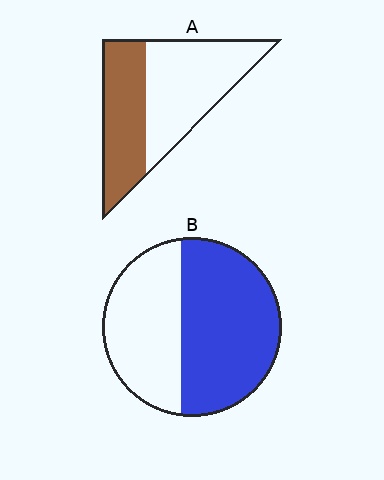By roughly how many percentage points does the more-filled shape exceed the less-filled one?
By roughly 15 percentage points (B over A).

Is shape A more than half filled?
No.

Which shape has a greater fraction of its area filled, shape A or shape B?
Shape B.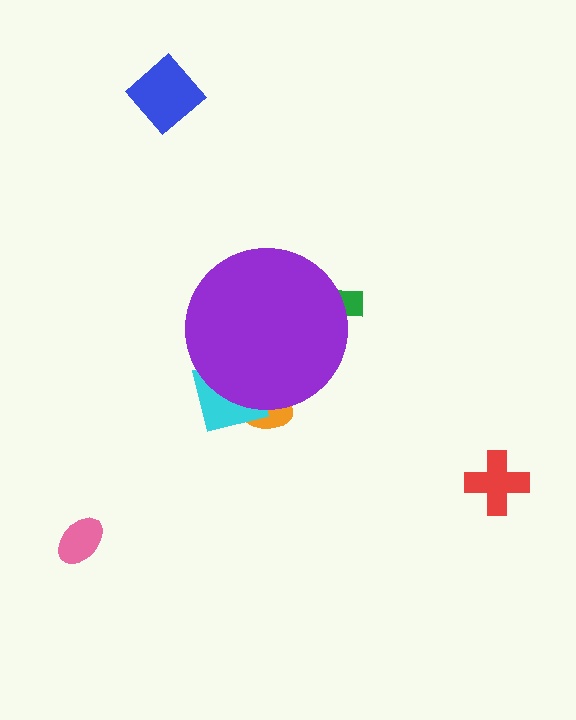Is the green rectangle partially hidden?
Yes, the green rectangle is partially hidden behind the purple circle.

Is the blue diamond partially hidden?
No, the blue diamond is fully visible.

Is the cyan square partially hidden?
Yes, the cyan square is partially hidden behind the purple circle.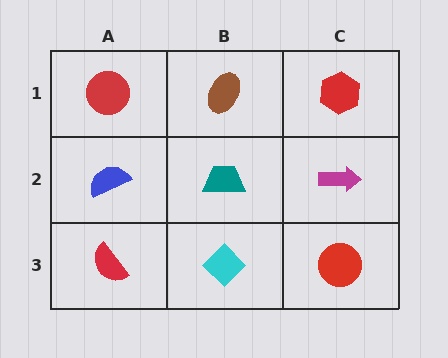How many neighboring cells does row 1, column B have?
3.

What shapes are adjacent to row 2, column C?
A red hexagon (row 1, column C), a red circle (row 3, column C), a teal trapezoid (row 2, column B).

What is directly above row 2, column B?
A brown ellipse.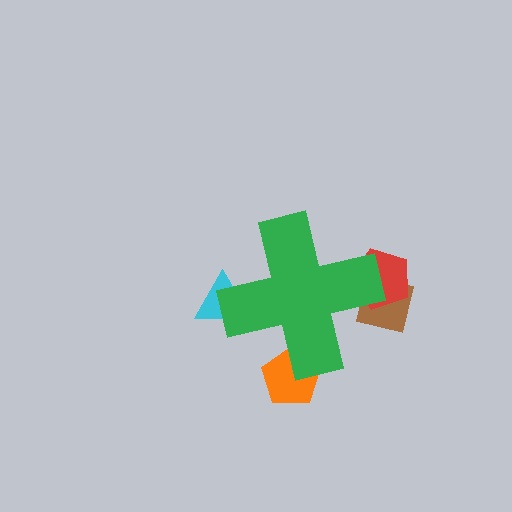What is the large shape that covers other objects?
A green cross.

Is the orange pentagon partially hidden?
Yes, the orange pentagon is partially hidden behind the green cross.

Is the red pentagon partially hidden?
Yes, the red pentagon is partially hidden behind the green cross.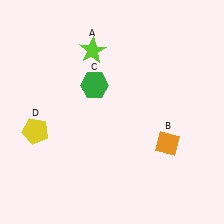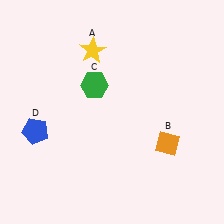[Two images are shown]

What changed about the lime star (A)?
In Image 1, A is lime. In Image 2, it changed to yellow.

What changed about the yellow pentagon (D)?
In Image 1, D is yellow. In Image 2, it changed to blue.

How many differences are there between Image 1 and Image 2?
There are 2 differences between the two images.